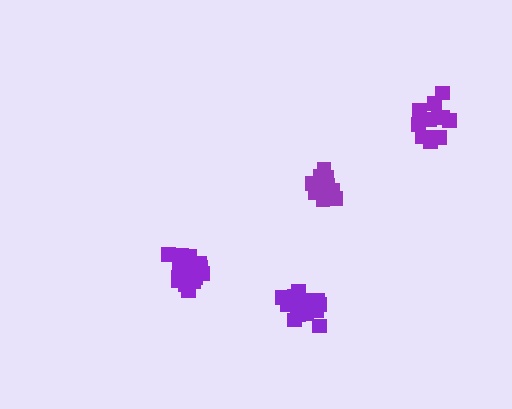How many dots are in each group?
Group 1: 17 dots, Group 2: 18 dots, Group 3: 13 dots, Group 4: 18 dots (66 total).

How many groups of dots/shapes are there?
There are 4 groups.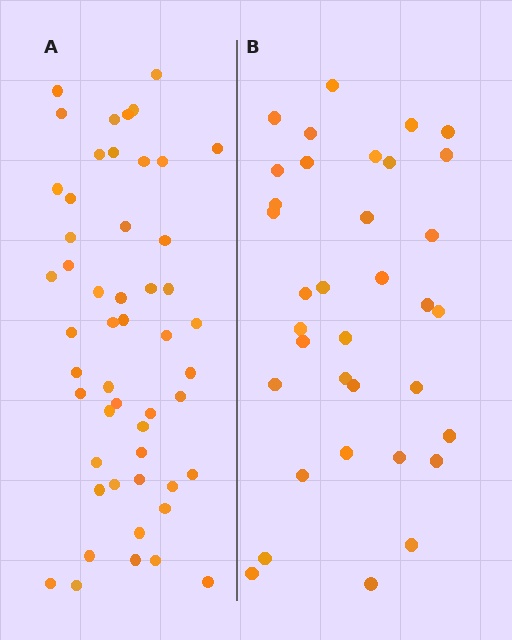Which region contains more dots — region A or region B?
Region A (the left region) has more dots.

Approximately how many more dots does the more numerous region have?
Region A has approximately 15 more dots than region B.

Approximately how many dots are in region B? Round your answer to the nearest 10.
About 40 dots. (The exact count is 35, which rounds to 40.)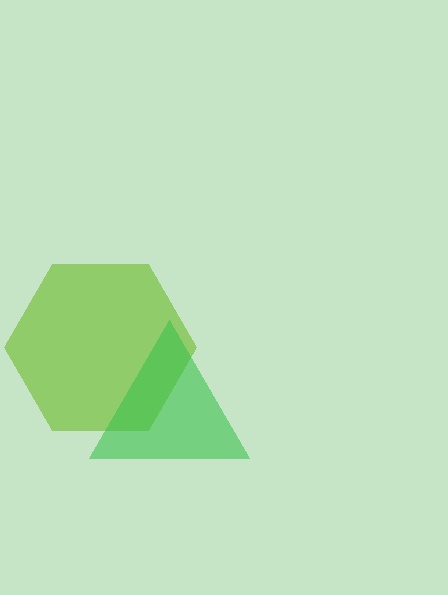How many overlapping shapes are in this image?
There are 2 overlapping shapes in the image.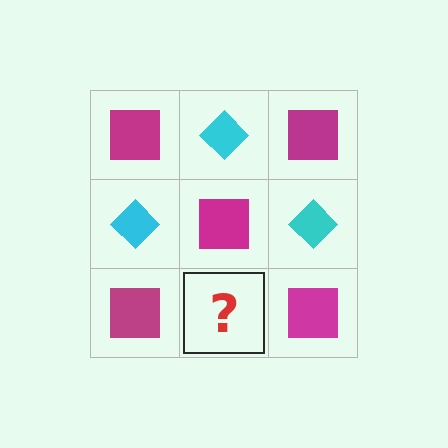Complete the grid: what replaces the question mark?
The question mark should be replaced with a cyan diamond.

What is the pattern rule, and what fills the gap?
The rule is that it alternates magenta square and cyan diamond in a checkerboard pattern. The gap should be filled with a cyan diamond.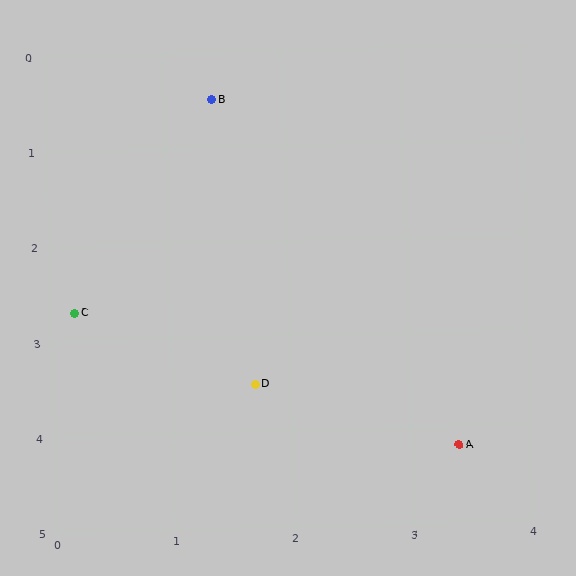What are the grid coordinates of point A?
Point A is at approximately (3.4, 4.2).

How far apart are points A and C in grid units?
Points A and C are about 3.5 grid units apart.